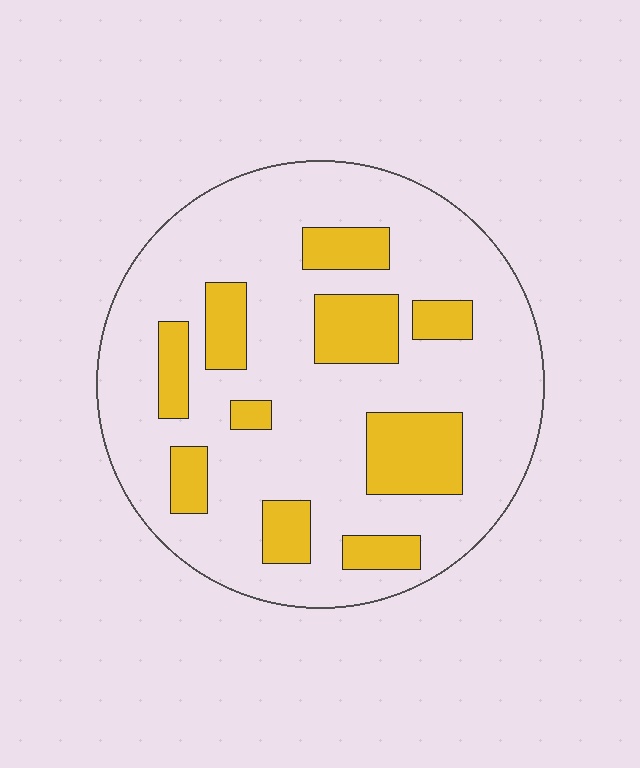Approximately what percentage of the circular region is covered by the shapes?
Approximately 25%.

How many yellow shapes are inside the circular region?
10.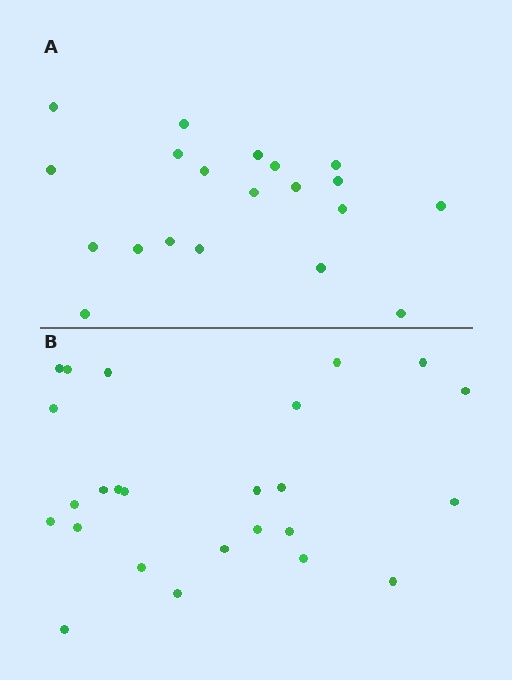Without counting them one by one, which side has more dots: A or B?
Region B (the bottom region) has more dots.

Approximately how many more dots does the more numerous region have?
Region B has about 5 more dots than region A.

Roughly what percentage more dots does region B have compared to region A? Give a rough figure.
About 25% more.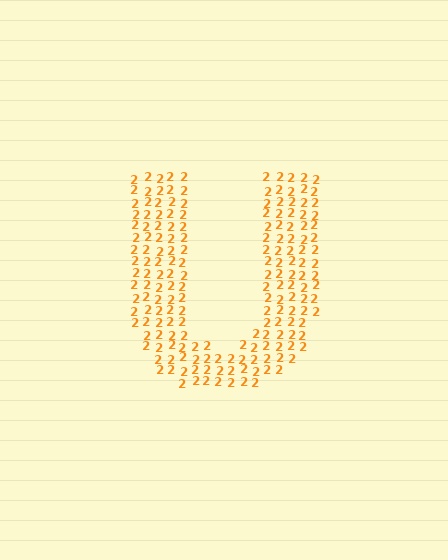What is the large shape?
The large shape is the letter U.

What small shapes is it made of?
It is made of small digit 2's.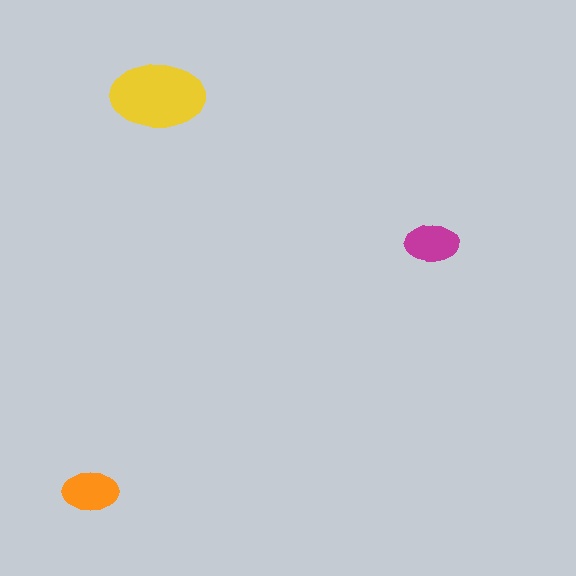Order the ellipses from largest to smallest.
the yellow one, the orange one, the magenta one.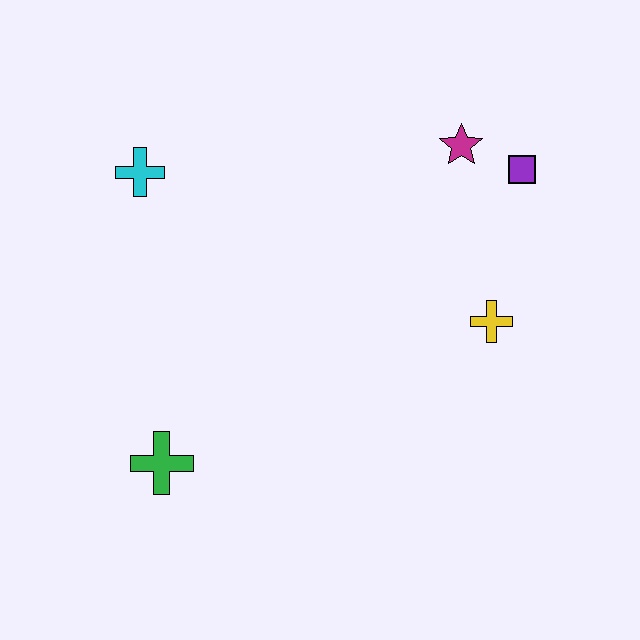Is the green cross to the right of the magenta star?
No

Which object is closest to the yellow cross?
The purple square is closest to the yellow cross.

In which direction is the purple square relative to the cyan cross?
The purple square is to the right of the cyan cross.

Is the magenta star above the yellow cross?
Yes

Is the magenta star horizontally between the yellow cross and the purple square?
No